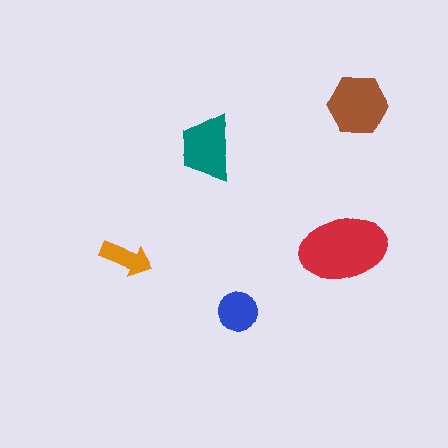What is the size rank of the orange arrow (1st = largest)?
5th.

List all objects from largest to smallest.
The red ellipse, the brown hexagon, the teal trapezoid, the blue circle, the orange arrow.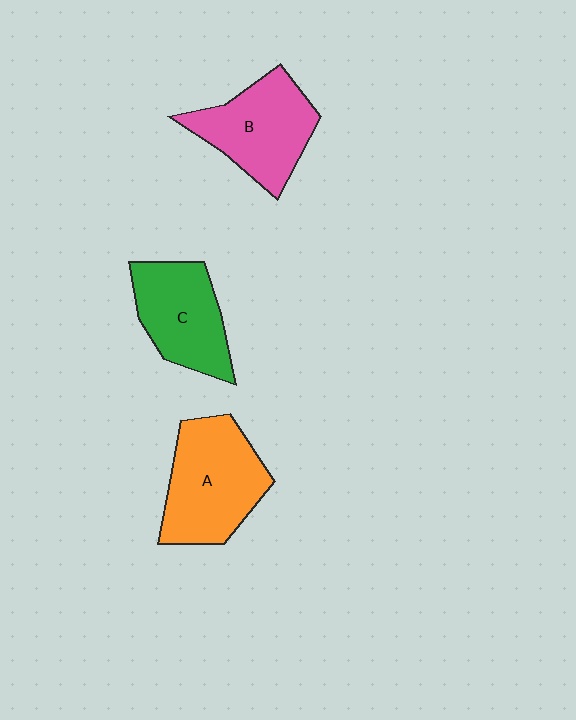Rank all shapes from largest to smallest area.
From largest to smallest: A (orange), B (pink), C (green).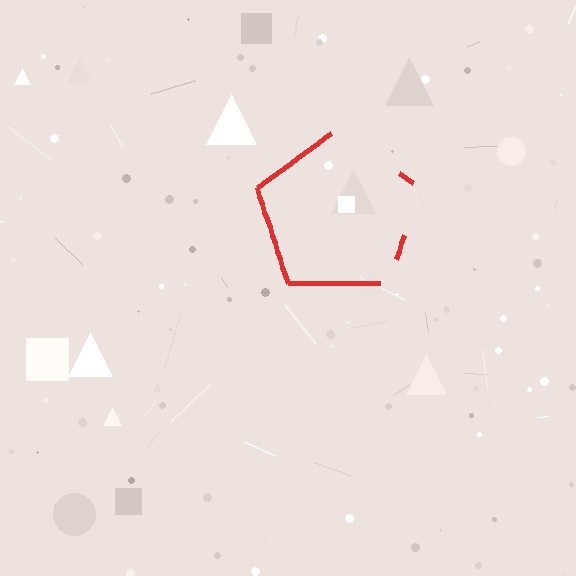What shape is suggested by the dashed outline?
The dashed outline suggests a pentagon.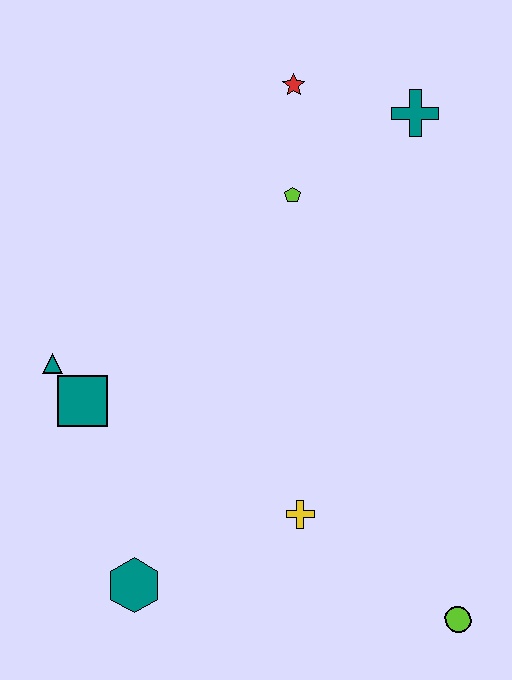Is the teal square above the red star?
No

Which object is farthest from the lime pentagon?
The lime circle is farthest from the lime pentagon.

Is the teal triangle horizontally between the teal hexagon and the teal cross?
No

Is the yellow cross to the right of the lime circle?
No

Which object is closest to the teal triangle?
The teal square is closest to the teal triangle.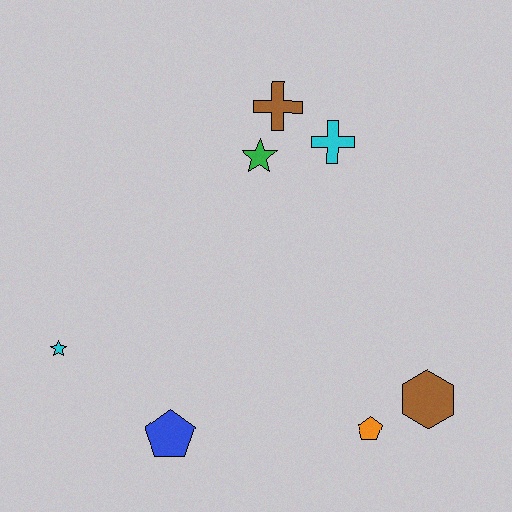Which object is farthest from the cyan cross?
The cyan star is farthest from the cyan cross.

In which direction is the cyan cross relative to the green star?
The cyan cross is to the right of the green star.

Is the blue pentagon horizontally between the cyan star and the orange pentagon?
Yes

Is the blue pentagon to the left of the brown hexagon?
Yes